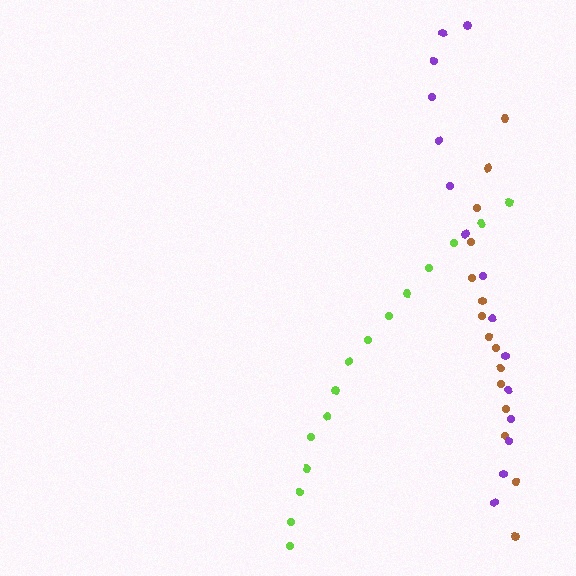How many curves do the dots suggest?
There are 3 distinct paths.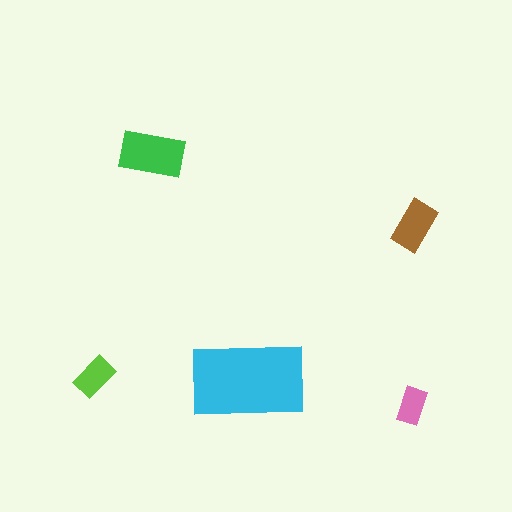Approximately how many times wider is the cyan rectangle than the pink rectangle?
About 3 times wider.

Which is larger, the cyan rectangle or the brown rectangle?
The cyan one.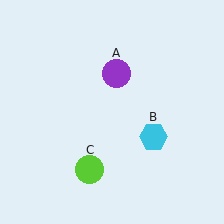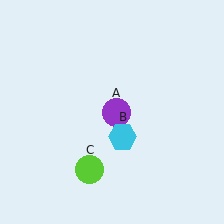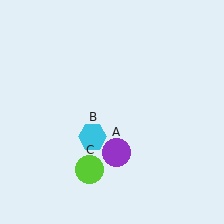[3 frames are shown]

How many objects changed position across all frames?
2 objects changed position: purple circle (object A), cyan hexagon (object B).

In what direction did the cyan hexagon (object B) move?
The cyan hexagon (object B) moved left.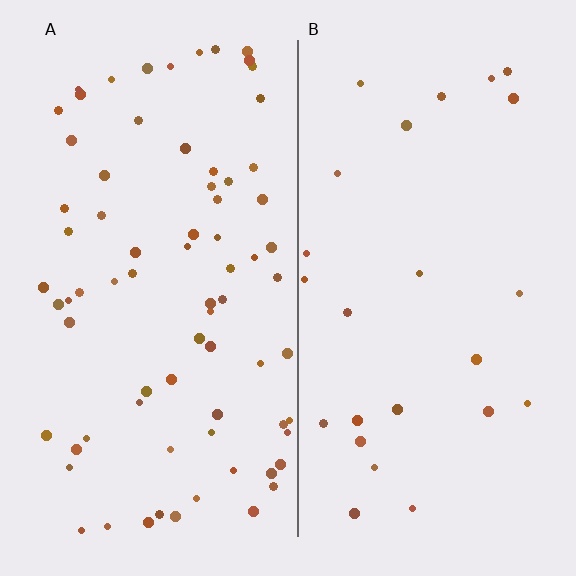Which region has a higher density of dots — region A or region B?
A (the left).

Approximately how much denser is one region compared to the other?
Approximately 3.0× — region A over region B.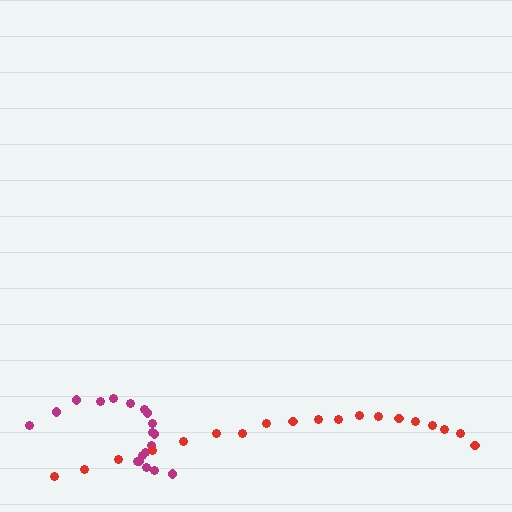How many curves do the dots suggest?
There are 2 distinct paths.